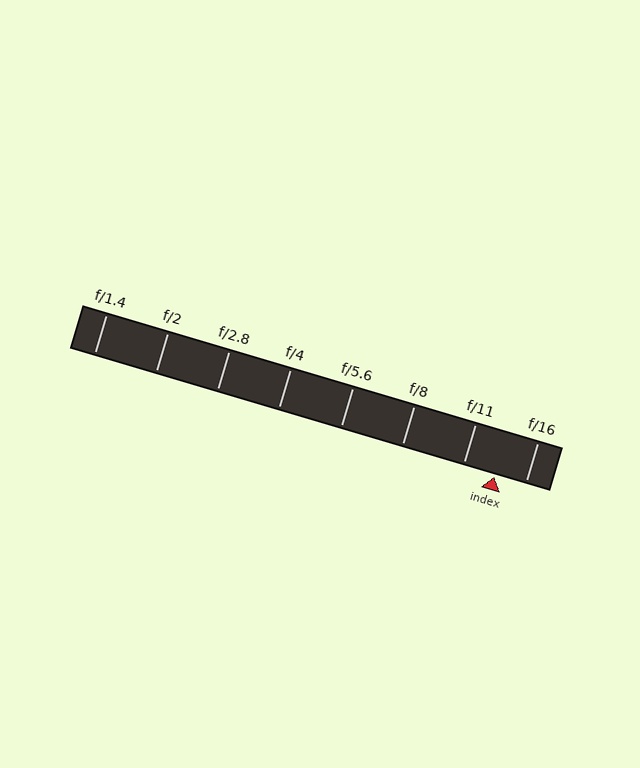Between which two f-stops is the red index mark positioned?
The index mark is between f/11 and f/16.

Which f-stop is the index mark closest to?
The index mark is closest to f/16.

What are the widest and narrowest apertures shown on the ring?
The widest aperture shown is f/1.4 and the narrowest is f/16.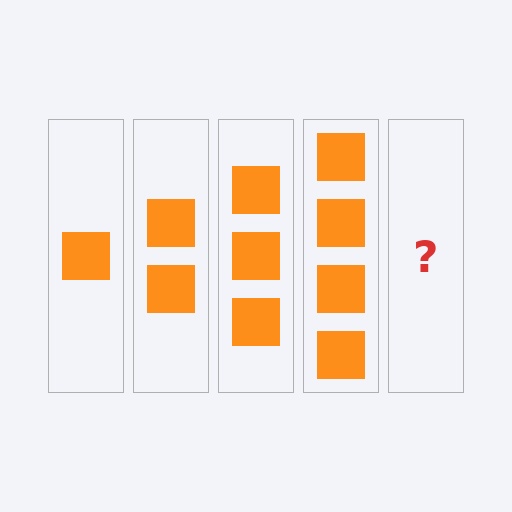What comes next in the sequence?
The next element should be 5 squares.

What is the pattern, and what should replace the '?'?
The pattern is that each step adds one more square. The '?' should be 5 squares.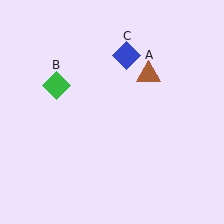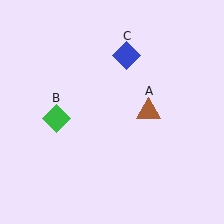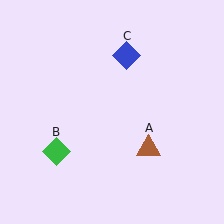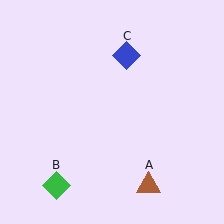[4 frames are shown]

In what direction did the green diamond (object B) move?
The green diamond (object B) moved down.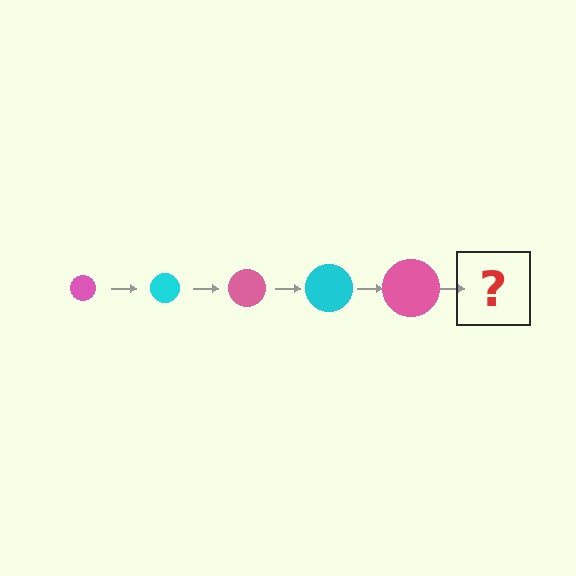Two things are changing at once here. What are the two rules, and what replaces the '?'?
The two rules are that the circle grows larger each step and the color cycles through pink and cyan. The '?' should be a cyan circle, larger than the previous one.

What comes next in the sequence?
The next element should be a cyan circle, larger than the previous one.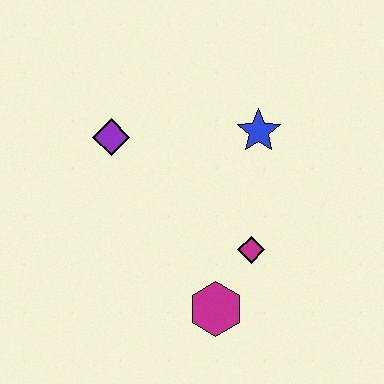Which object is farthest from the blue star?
The magenta hexagon is farthest from the blue star.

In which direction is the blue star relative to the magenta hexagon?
The blue star is above the magenta hexagon.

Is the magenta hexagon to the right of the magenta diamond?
No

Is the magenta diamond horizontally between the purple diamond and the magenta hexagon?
No